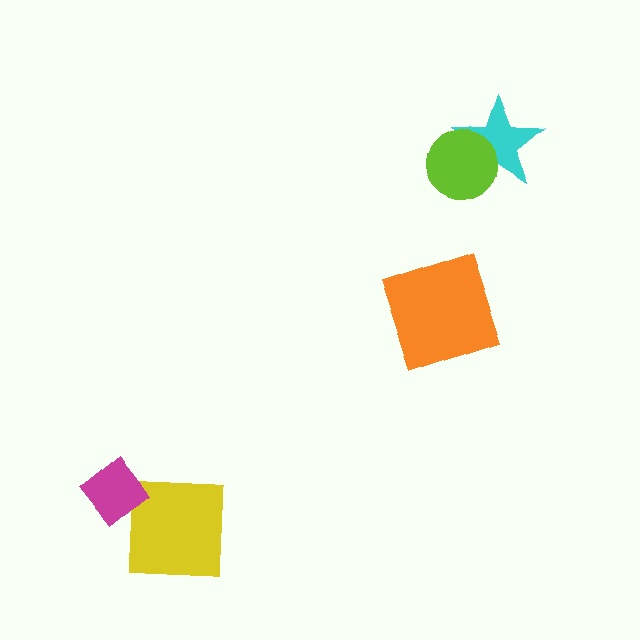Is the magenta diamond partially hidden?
No, no other shape covers it.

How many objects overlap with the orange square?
0 objects overlap with the orange square.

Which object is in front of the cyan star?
The lime circle is in front of the cyan star.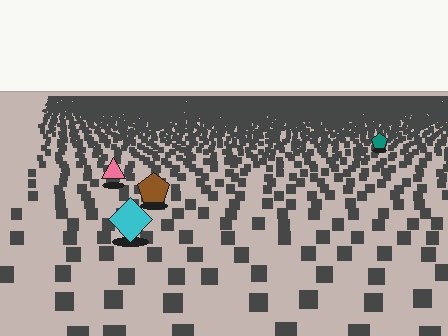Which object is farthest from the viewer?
The teal pentagon is farthest from the viewer. It appears smaller and the ground texture around it is denser.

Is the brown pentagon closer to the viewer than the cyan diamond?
No. The cyan diamond is closer — you can tell from the texture gradient: the ground texture is coarser near it.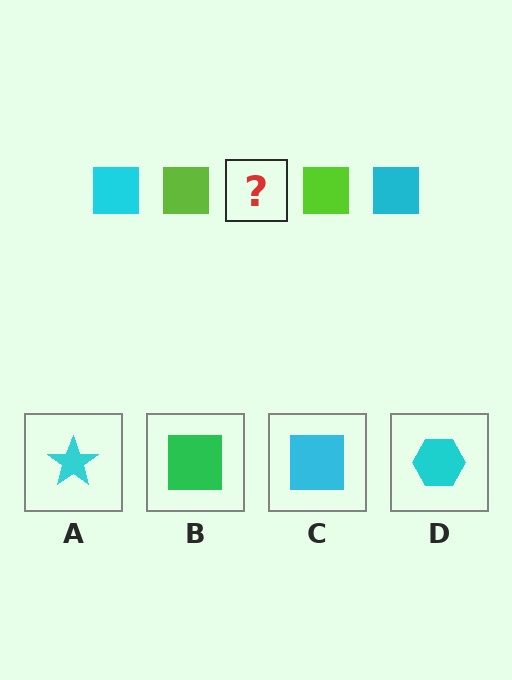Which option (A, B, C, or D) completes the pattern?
C.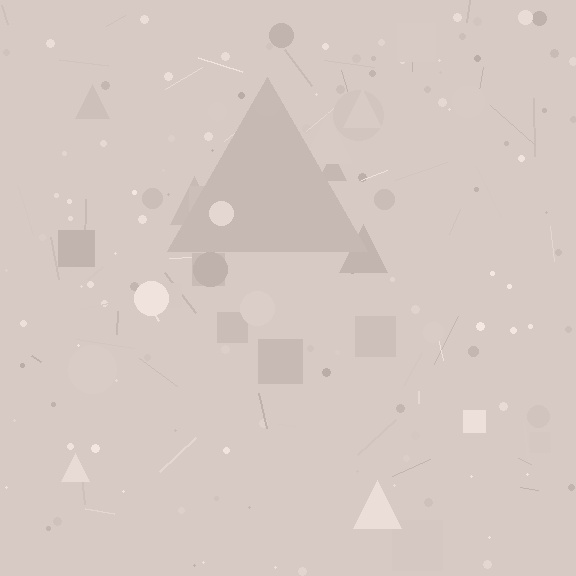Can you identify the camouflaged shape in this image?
The camouflaged shape is a triangle.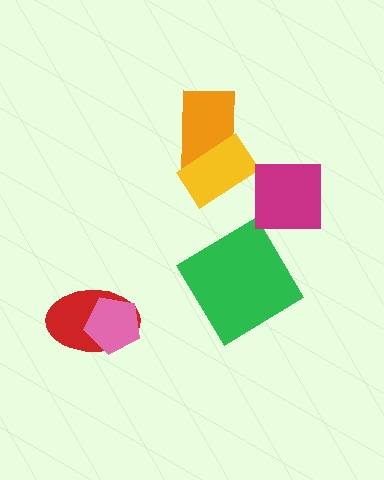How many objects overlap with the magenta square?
0 objects overlap with the magenta square.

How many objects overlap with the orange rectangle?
1 object overlaps with the orange rectangle.